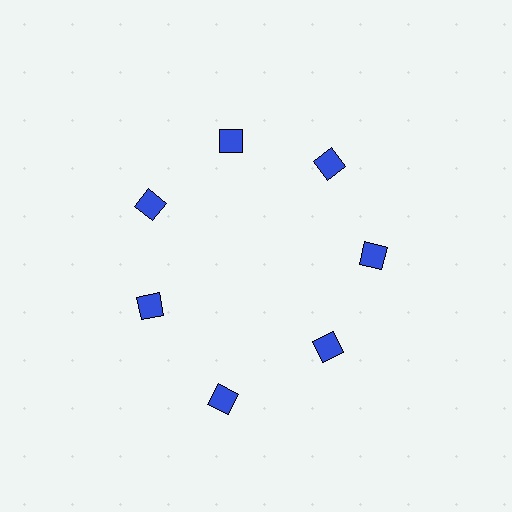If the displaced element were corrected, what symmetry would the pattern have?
It would have 7-fold rotational symmetry — the pattern would map onto itself every 51 degrees.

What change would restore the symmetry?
The symmetry would be restored by moving it inward, back onto the ring so that all 7 squares sit at equal angles and equal distance from the center.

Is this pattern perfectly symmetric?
No. The 7 blue squares are arranged in a ring, but one element near the 6 o'clock position is pushed outward from the center, breaking the 7-fold rotational symmetry.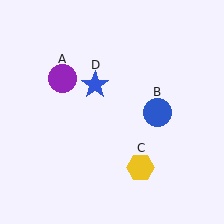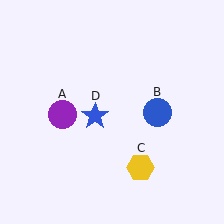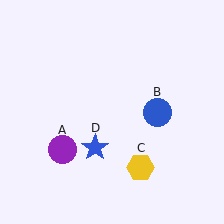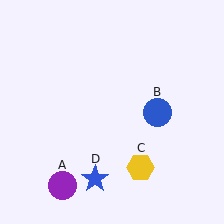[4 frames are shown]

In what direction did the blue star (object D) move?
The blue star (object D) moved down.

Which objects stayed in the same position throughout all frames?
Blue circle (object B) and yellow hexagon (object C) remained stationary.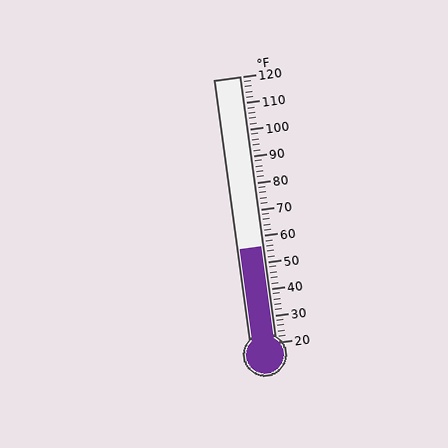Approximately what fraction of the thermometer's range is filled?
The thermometer is filled to approximately 35% of its range.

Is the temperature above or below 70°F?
The temperature is below 70°F.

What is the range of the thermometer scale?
The thermometer scale ranges from 20°F to 120°F.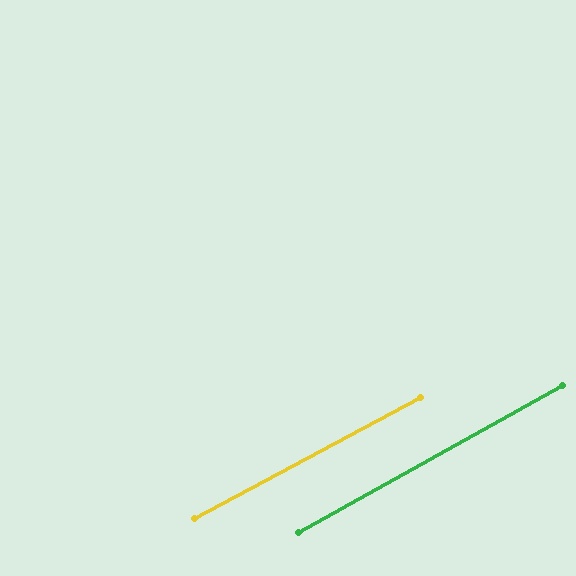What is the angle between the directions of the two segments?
Approximately 1 degree.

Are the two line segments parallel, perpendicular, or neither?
Parallel — their directions differ by only 0.9°.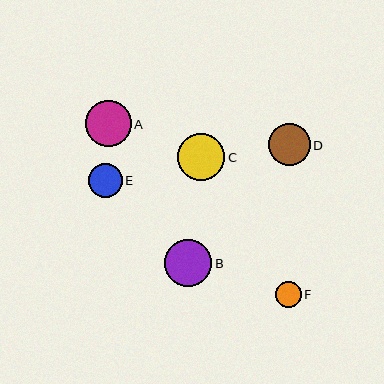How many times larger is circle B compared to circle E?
Circle B is approximately 1.4 times the size of circle E.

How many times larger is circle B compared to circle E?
Circle B is approximately 1.4 times the size of circle E.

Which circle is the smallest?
Circle F is the smallest with a size of approximately 26 pixels.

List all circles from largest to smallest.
From largest to smallest: C, B, A, D, E, F.